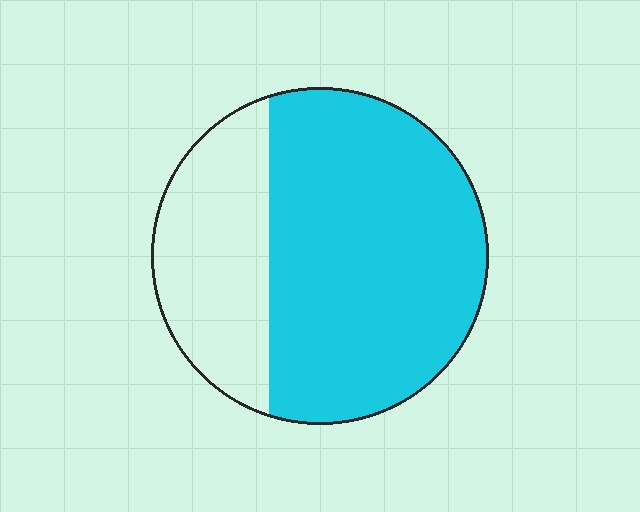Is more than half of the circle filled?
Yes.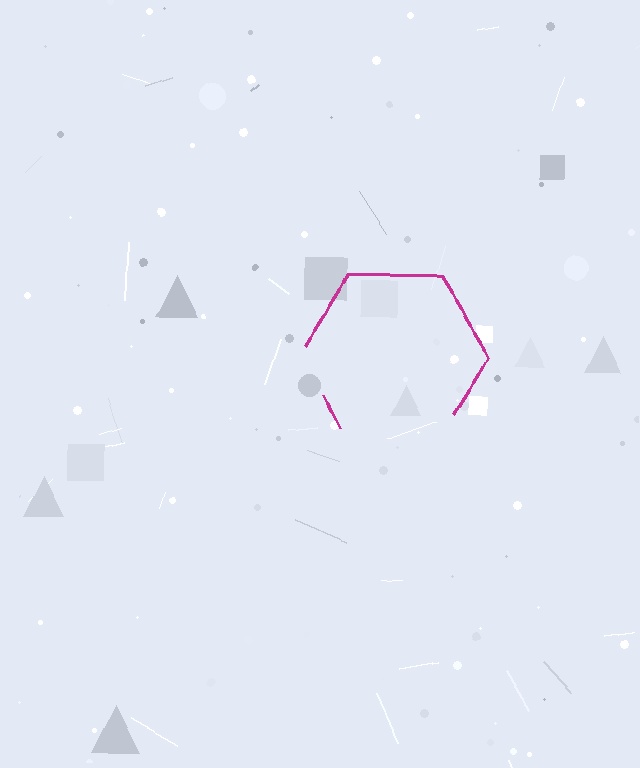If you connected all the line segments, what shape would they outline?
They would outline a hexagon.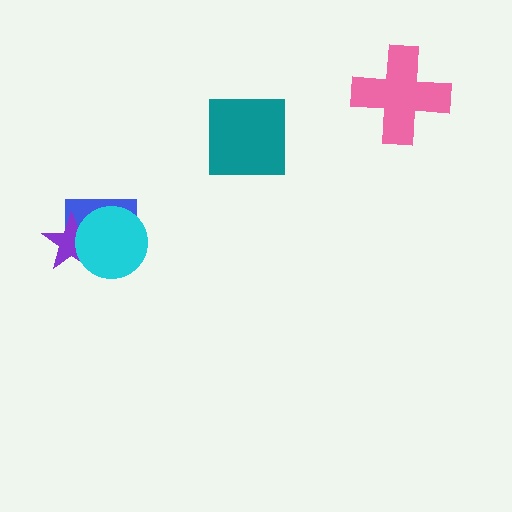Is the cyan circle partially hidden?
No, no other shape covers it.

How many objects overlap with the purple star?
2 objects overlap with the purple star.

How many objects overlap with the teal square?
0 objects overlap with the teal square.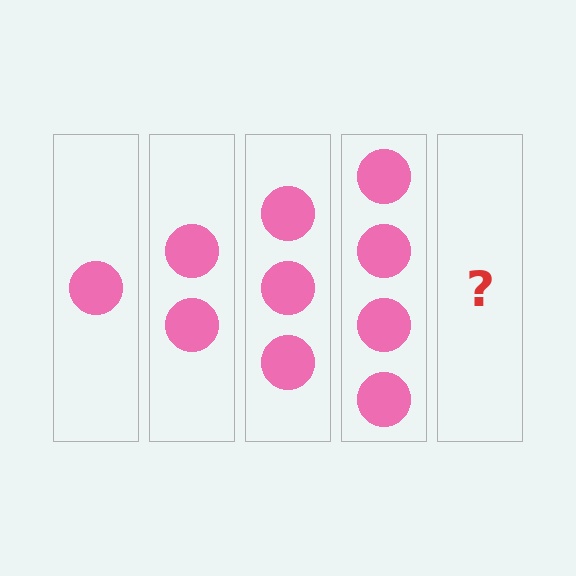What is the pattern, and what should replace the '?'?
The pattern is that each step adds one more circle. The '?' should be 5 circles.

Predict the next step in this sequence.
The next step is 5 circles.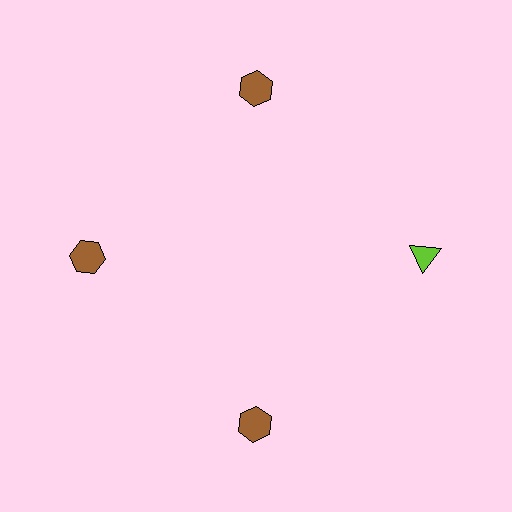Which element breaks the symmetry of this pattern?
The lime triangle at roughly the 3 o'clock position breaks the symmetry. All other shapes are brown hexagons.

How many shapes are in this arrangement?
There are 4 shapes arranged in a ring pattern.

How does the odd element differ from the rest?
It differs in both color (lime instead of brown) and shape (triangle instead of hexagon).